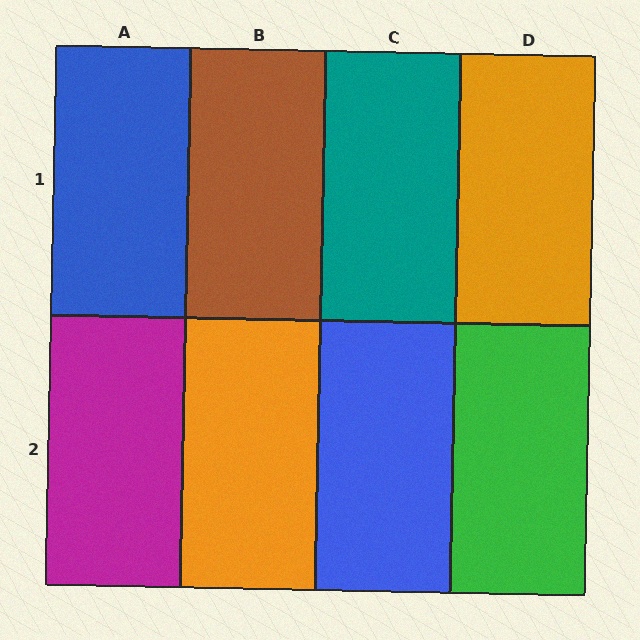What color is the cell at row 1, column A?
Blue.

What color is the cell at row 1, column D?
Orange.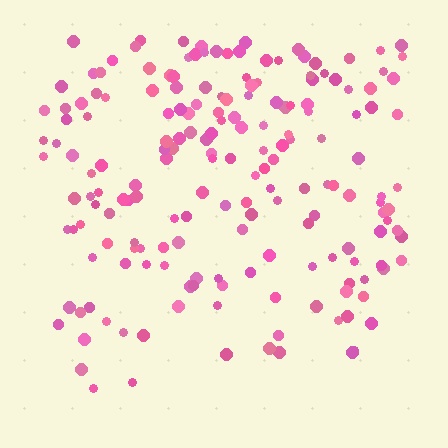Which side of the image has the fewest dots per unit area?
The bottom.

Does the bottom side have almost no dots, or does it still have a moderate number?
Still a moderate number, just noticeably fewer than the top.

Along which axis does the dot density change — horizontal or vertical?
Vertical.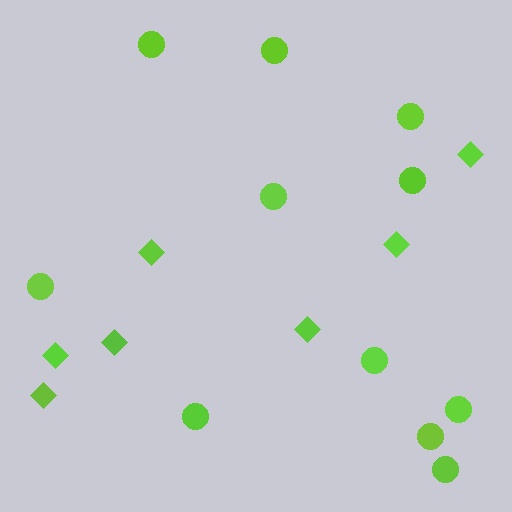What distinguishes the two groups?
There are 2 groups: one group of circles (11) and one group of diamonds (7).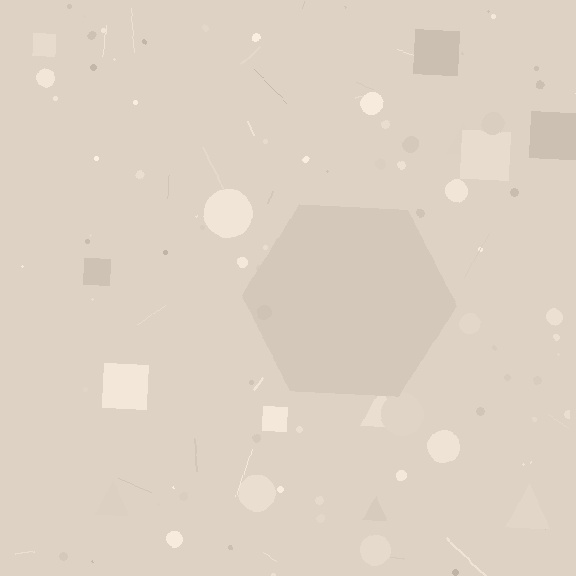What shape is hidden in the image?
A hexagon is hidden in the image.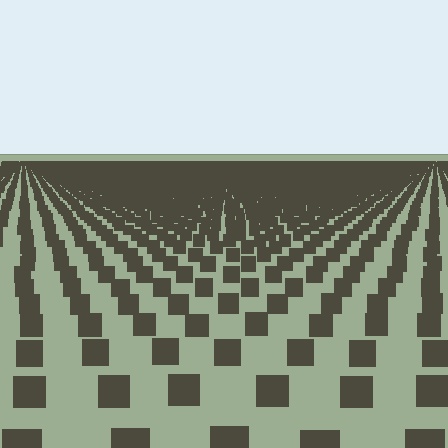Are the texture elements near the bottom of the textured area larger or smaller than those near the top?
Larger. Near the bottom, elements are closer to the viewer and appear at a bigger on-screen size.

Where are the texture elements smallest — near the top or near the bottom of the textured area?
Near the top.